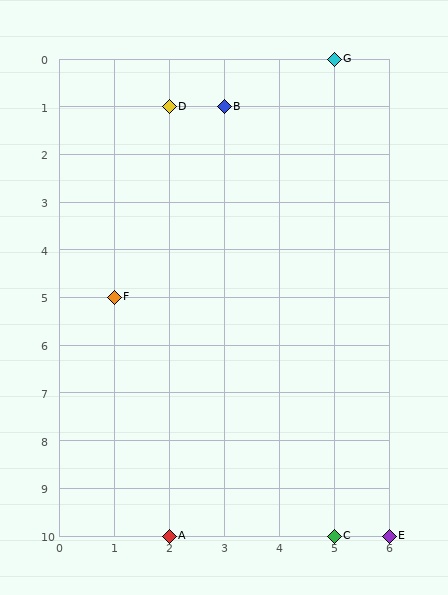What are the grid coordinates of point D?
Point D is at grid coordinates (2, 1).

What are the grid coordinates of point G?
Point G is at grid coordinates (5, 0).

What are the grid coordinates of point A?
Point A is at grid coordinates (2, 10).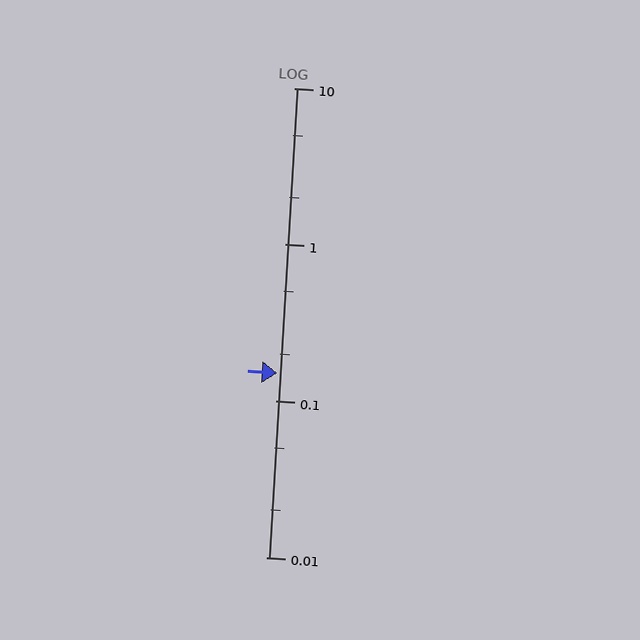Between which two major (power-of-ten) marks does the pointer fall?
The pointer is between 0.1 and 1.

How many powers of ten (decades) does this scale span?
The scale spans 3 decades, from 0.01 to 10.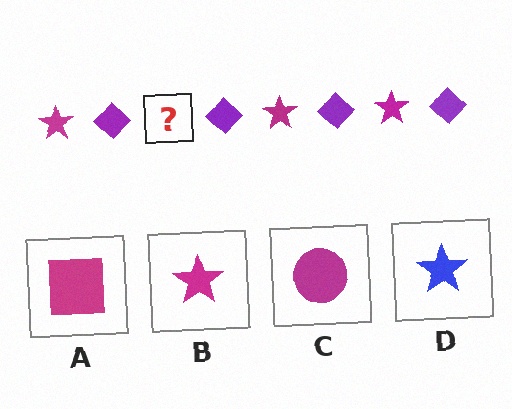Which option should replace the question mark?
Option B.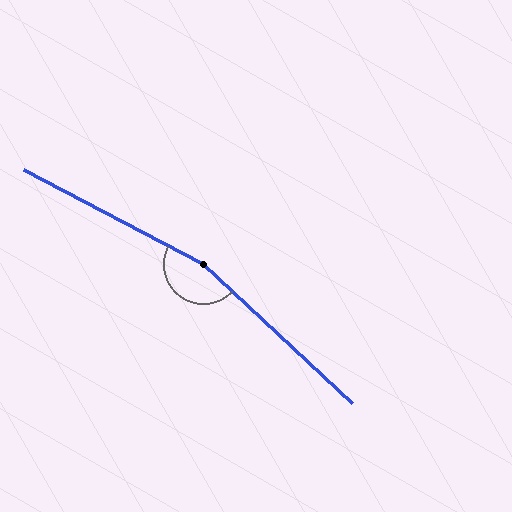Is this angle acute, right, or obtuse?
It is obtuse.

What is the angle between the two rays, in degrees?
Approximately 165 degrees.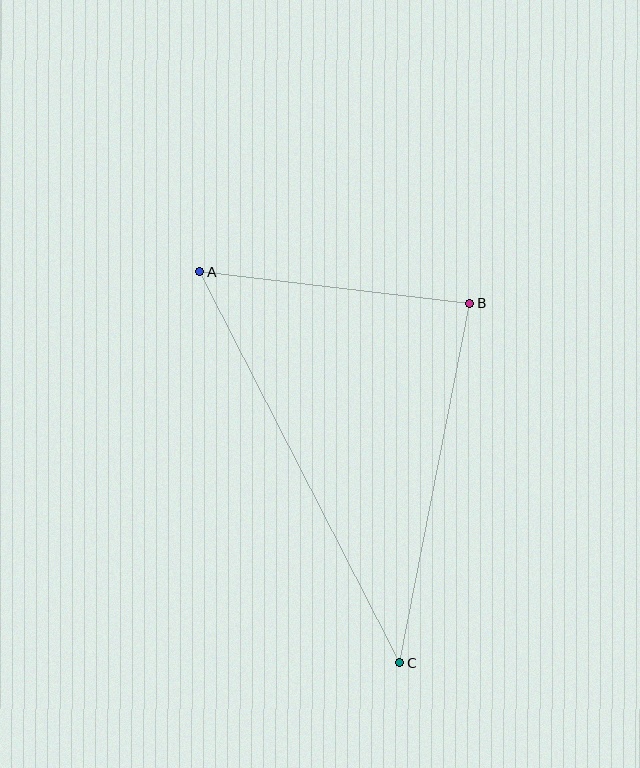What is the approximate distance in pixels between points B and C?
The distance between B and C is approximately 366 pixels.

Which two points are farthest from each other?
Points A and C are farthest from each other.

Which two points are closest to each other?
Points A and B are closest to each other.